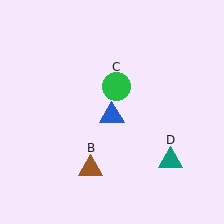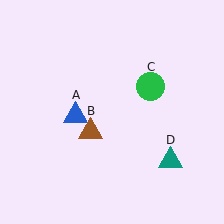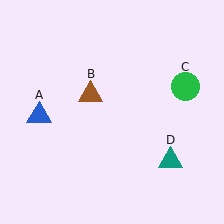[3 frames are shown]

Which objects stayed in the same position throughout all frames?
Teal triangle (object D) remained stationary.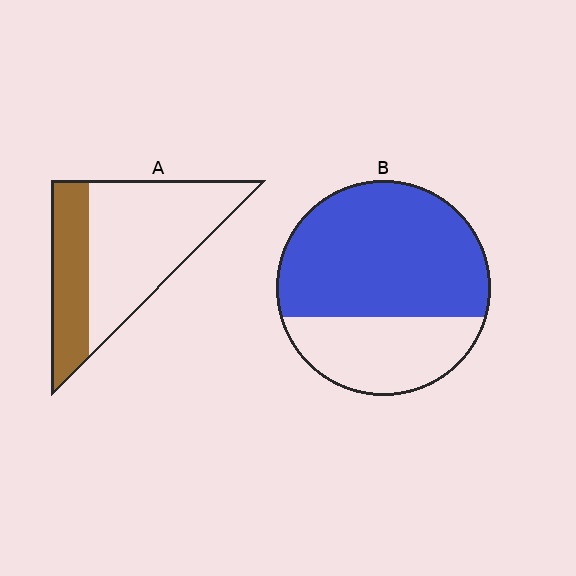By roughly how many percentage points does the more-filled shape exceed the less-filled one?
By roughly 35 percentage points (B over A).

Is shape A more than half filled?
No.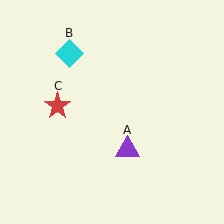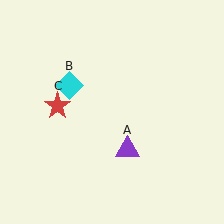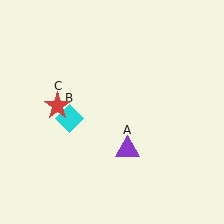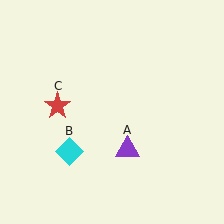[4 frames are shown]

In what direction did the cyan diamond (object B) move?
The cyan diamond (object B) moved down.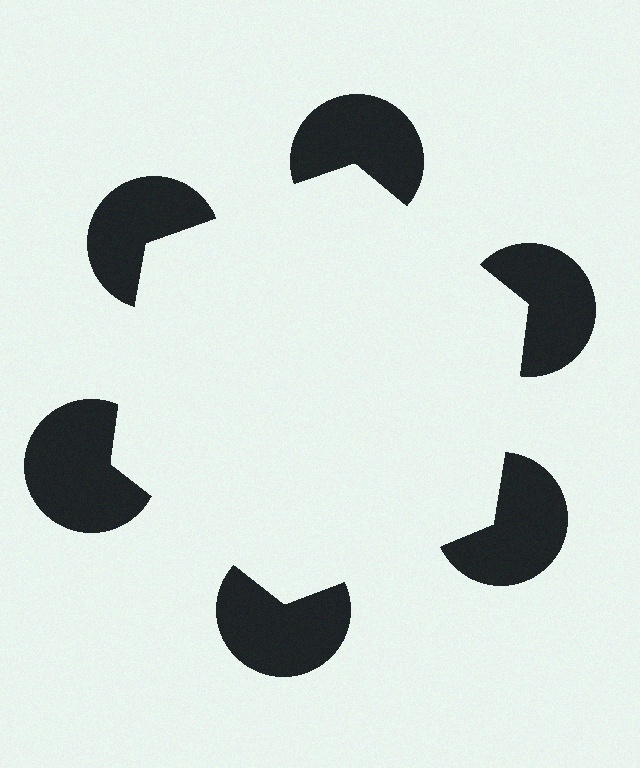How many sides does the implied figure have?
6 sides.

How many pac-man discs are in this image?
There are 6 — one at each vertex of the illusory hexagon.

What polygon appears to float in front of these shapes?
An illusory hexagon — its edges are inferred from the aligned wedge cuts in the pac-man discs, not physically drawn.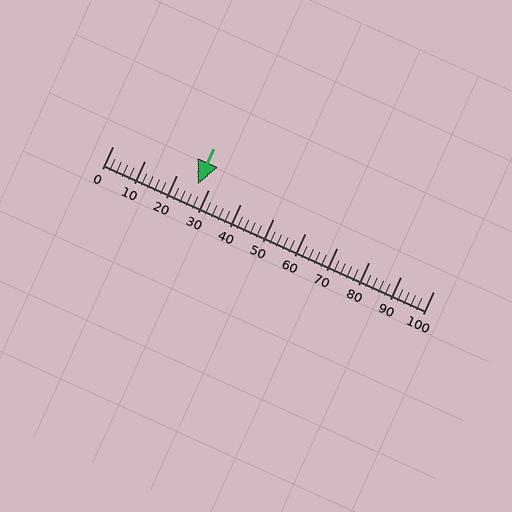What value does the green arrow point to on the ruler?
The green arrow points to approximately 27.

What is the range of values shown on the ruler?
The ruler shows values from 0 to 100.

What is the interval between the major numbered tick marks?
The major tick marks are spaced 10 units apart.